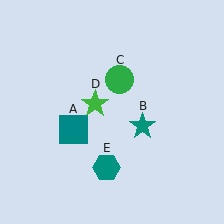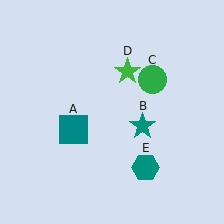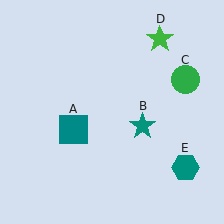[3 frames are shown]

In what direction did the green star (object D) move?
The green star (object D) moved up and to the right.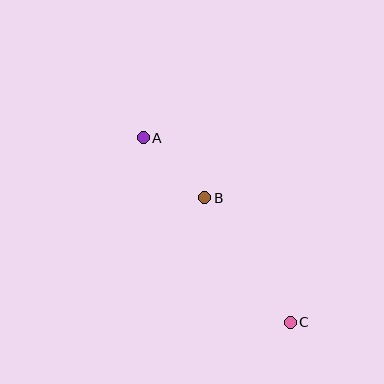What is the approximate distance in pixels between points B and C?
The distance between B and C is approximately 151 pixels.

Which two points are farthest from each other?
Points A and C are farthest from each other.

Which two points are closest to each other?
Points A and B are closest to each other.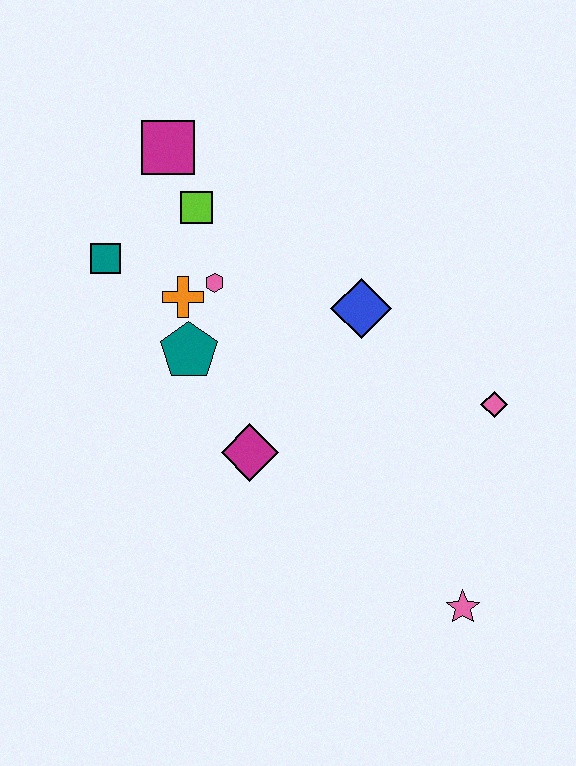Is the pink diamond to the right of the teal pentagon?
Yes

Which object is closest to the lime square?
The magenta square is closest to the lime square.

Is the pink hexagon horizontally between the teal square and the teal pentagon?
No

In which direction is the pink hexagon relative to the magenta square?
The pink hexagon is below the magenta square.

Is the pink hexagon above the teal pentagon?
Yes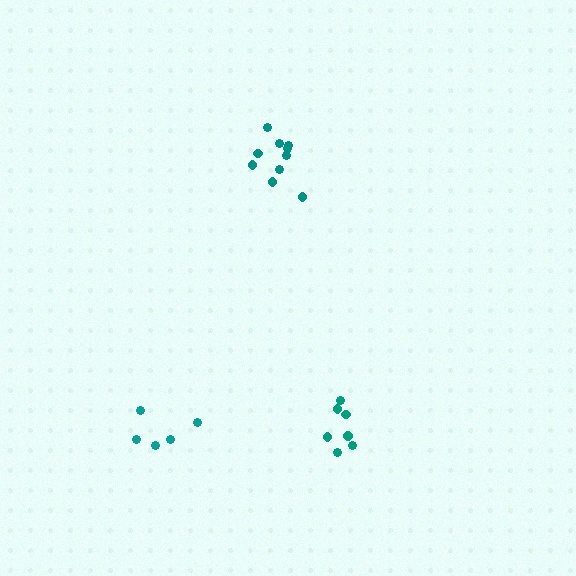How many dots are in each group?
Group 1: 10 dots, Group 2: 7 dots, Group 3: 5 dots (22 total).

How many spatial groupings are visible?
There are 3 spatial groupings.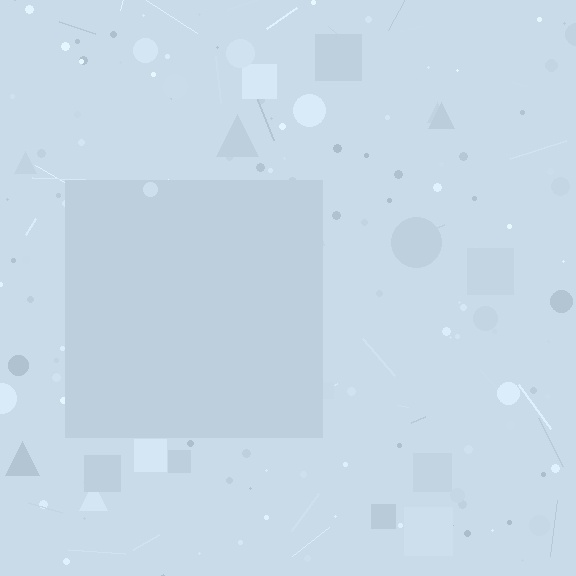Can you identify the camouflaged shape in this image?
The camouflaged shape is a square.